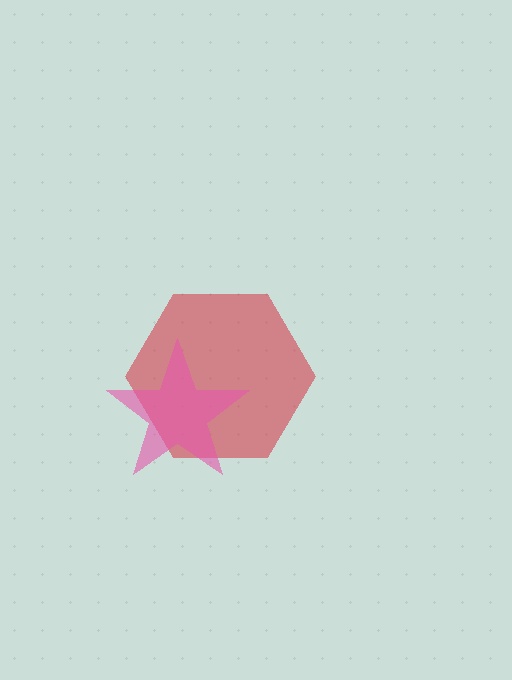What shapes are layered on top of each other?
The layered shapes are: a red hexagon, a pink star.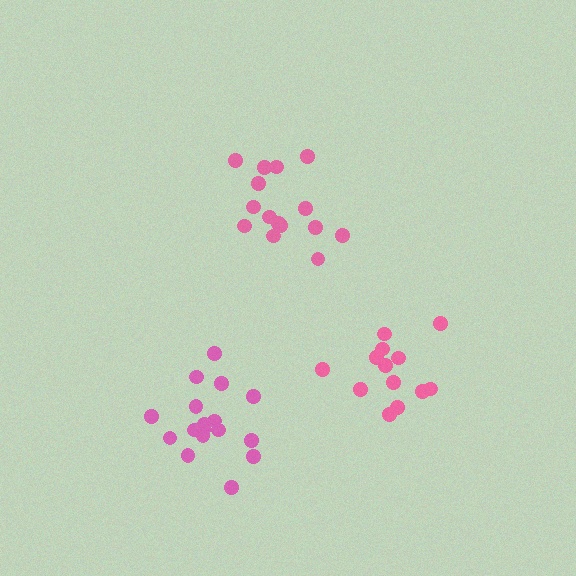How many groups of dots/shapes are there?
There are 3 groups.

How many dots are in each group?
Group 1: 15 dots, Group 2: 13 dots, Group 3: 17 dots (45 total).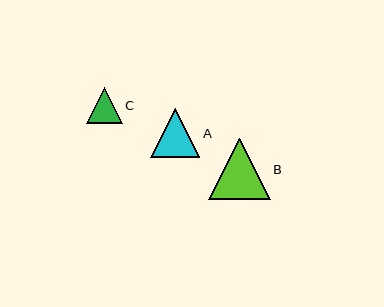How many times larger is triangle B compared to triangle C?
Triangle B is approximately 1.7 times the size of triangle C.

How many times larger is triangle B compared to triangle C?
Triangle B is approximately 1.7 times the size of triangle C.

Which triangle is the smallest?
Triangle C is the smallest with a size of approximately 36 pixels.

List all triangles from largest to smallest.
From largest to smallest: B, A, C.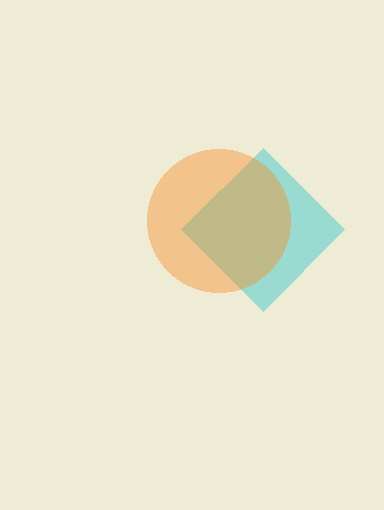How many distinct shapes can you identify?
There are 2 distinct shapes: a cyan diamond, an orange circle.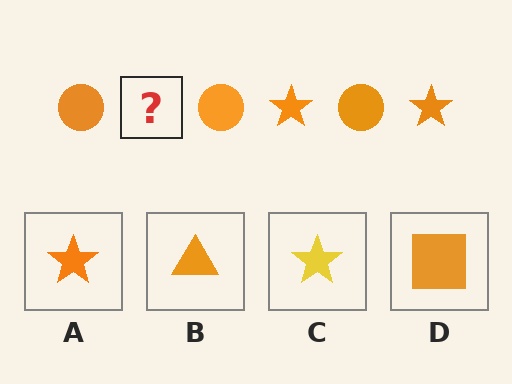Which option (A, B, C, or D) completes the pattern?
A.